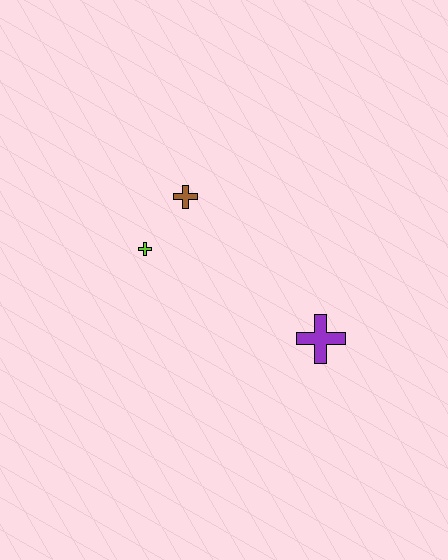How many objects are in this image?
There are 3 objects.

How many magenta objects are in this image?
There are no magenta objects.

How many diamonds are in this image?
There are no diamonds.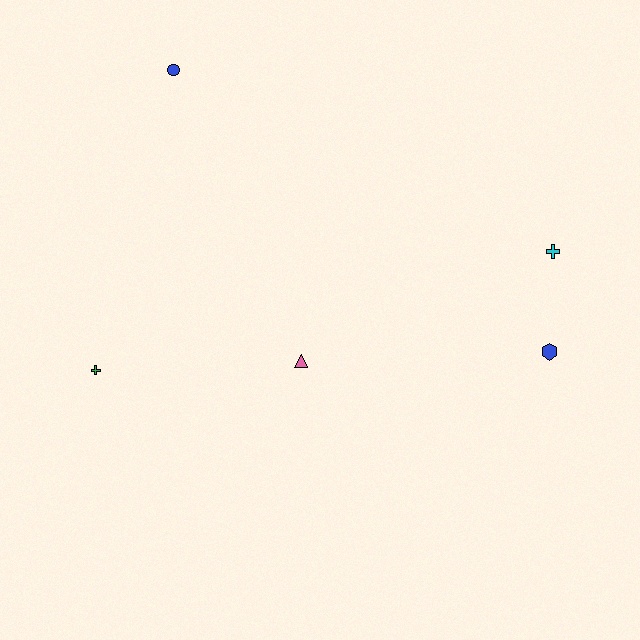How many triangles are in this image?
There is 1 triangle.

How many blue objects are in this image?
There are 2 blue objects.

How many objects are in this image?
There are 5 objects.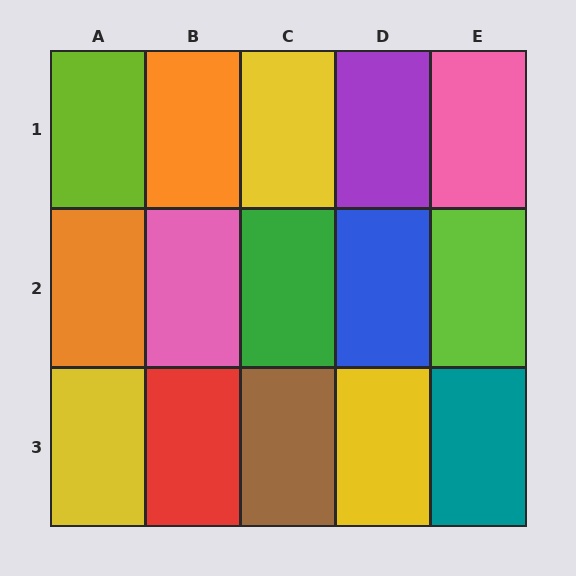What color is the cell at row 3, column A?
Yellow.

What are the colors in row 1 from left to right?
Lime, orange, yellow, purple, pink.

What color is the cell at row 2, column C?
Green.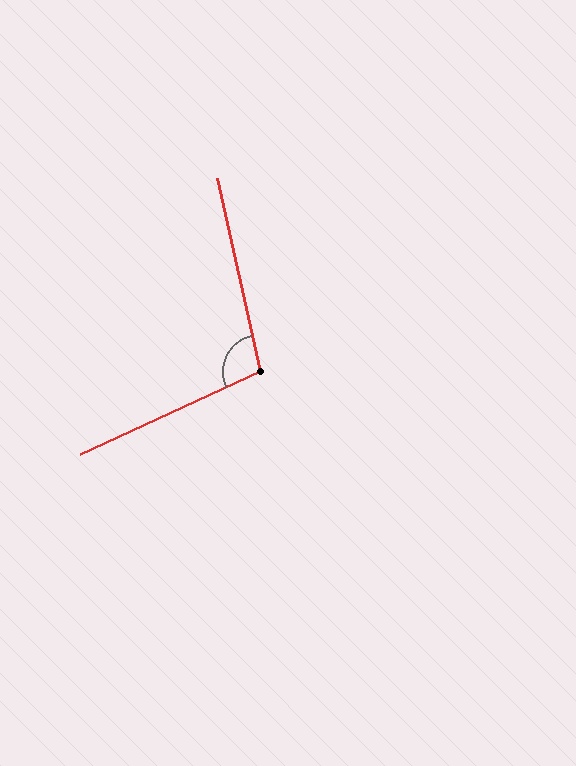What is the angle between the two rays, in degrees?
Approximately 102 degrees.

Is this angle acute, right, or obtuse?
It is obtuse.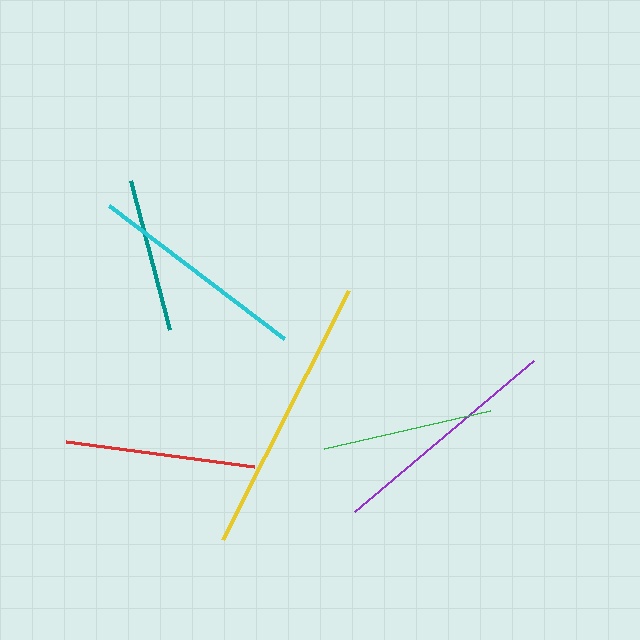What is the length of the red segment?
The red segment is approximately 190 pixels long.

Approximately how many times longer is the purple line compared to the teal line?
The purple line is approximately 1.5 times the length of the teal line.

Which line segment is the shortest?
The teal line is the shortest at approximately 154 pixels.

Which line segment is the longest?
The yellow line is the longest at approximately 280 pixels.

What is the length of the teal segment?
The teal segment is approximately 154 pixels long.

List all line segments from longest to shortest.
From longest to shortest: yellow, purple, cyan, red, green, teal.